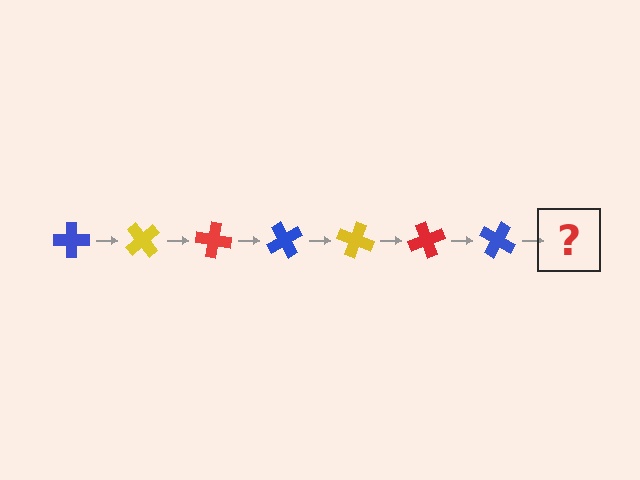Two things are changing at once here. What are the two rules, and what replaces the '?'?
The two rules are that it rotates 50 degrees each step and the color cycles through blue, yellow, and red. The '?' should be a yellow cross, rotated 350 degrees from the start.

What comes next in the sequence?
The next element should be a yellow cross, rotated 350 degrees from the start.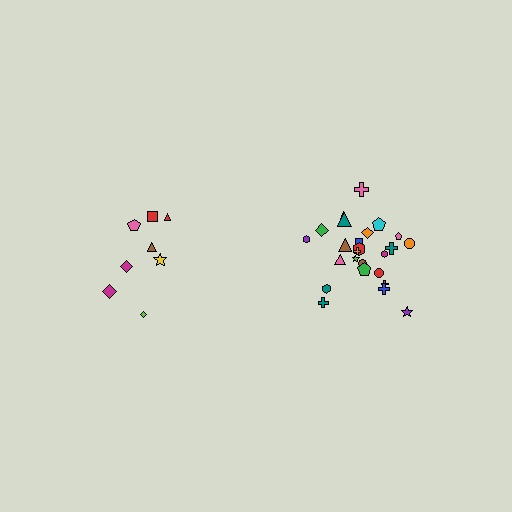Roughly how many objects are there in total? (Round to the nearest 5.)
Roughly 35 objects in total.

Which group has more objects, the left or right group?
The right group.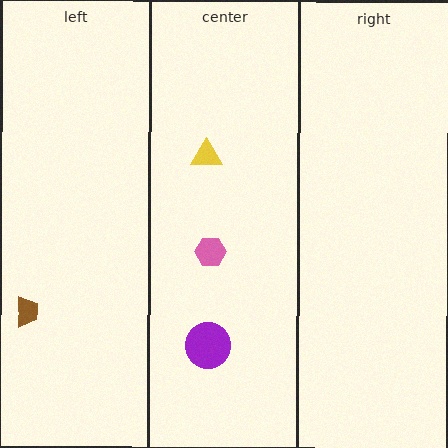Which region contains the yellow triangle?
The center region.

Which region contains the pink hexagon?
The center region.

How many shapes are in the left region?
1.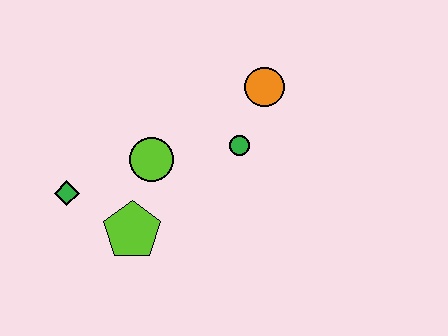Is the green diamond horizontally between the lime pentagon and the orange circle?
No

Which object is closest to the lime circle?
The lime pentagon is closest to the lime circle.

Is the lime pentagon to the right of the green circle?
No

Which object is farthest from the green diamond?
The orange circle is farthest from the green diamond.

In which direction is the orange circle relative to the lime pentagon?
The orange circle is above the lime pentagon.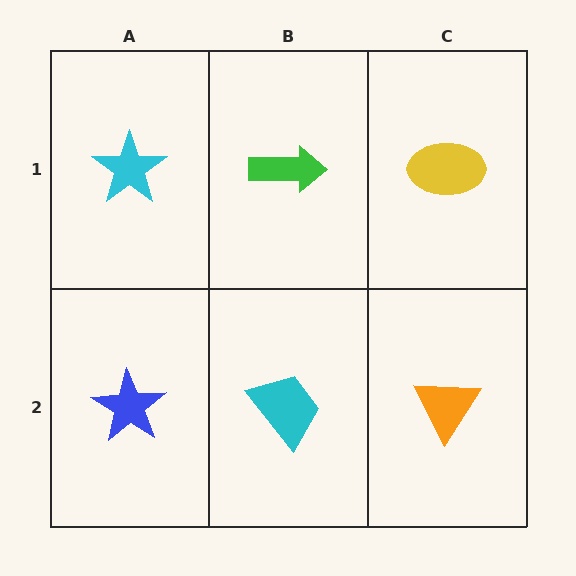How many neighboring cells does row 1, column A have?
2.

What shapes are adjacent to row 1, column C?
An orange triangle (row 2, column C), a green arrow (row 1, column B).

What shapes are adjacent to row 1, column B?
A cyan trapezoid (row 2, column B), a cyan star (row 1, column A), a yellow ellipse (row 1, column C).